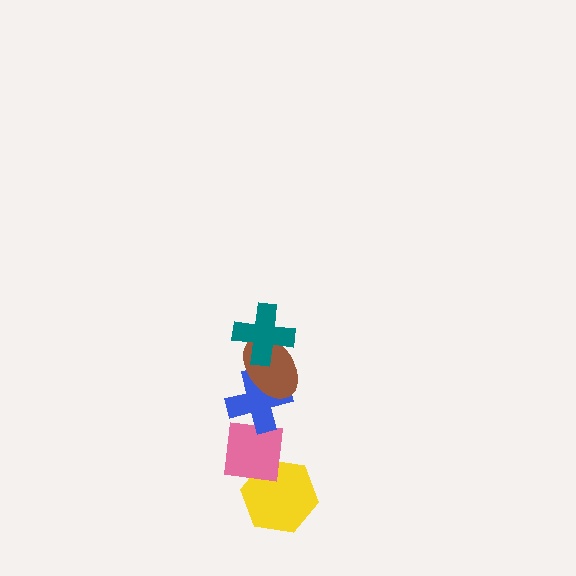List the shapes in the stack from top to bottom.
From top to bottom: the teal cross, the brown ellipse, the blue cross, the pink square, the yellow hexagon.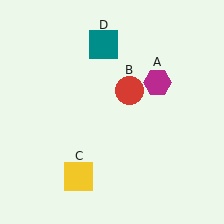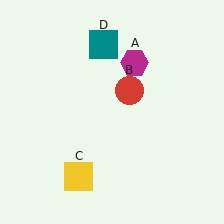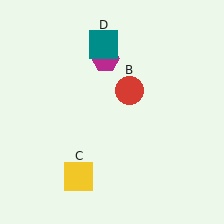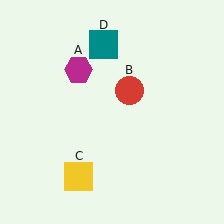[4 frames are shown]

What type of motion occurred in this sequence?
The magenta hexagon (object A) rotated counterclockwise around the center of the scene.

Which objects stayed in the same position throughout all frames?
Red circle (object B) and yellow square (object C) and teal square (object D) remained stationary.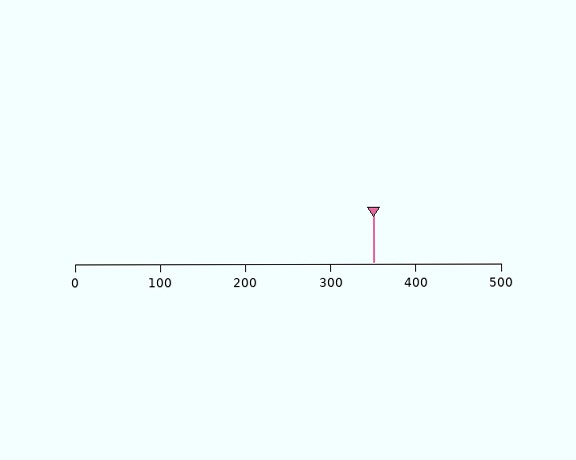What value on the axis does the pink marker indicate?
The marker indicates approximately 350.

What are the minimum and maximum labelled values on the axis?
The axis runs from 0 to 500.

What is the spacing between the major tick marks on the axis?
The major ticks are spaced 100 apart.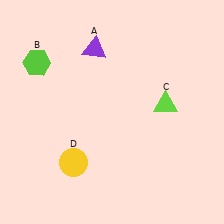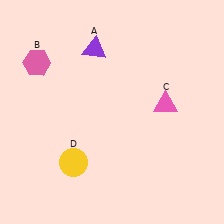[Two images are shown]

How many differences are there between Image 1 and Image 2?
There are 2 differences between the two images.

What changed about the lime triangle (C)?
In Image 1, C is lime. In Image 2, it changed to pink.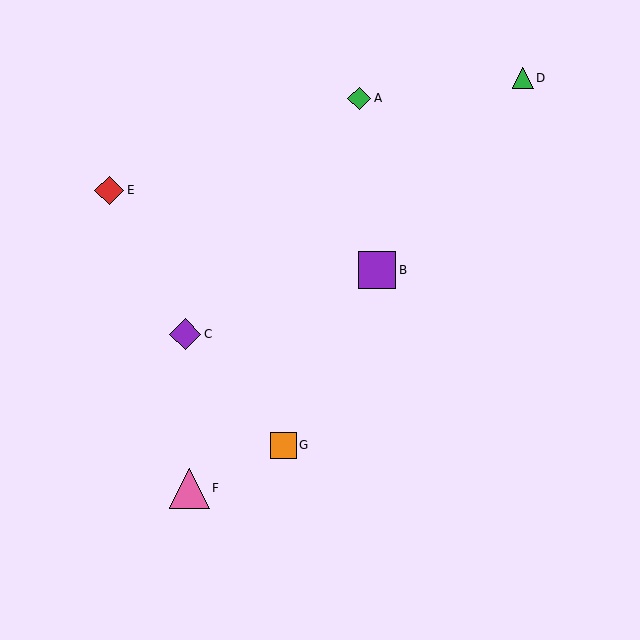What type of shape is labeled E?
Shape E is a red diamond.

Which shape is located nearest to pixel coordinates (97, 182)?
The red diamond (labeled E) at (109, 190) is nearest to that location.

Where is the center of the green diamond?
The center of the green diamond is at (359, 99).